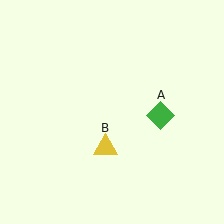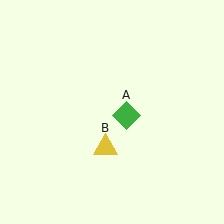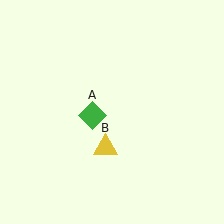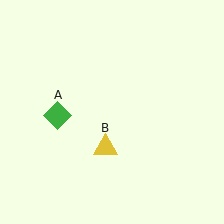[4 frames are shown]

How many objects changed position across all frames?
1 object changed position: green diamond (object A).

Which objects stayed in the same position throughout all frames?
Yellow triangle (object B) remained stationary.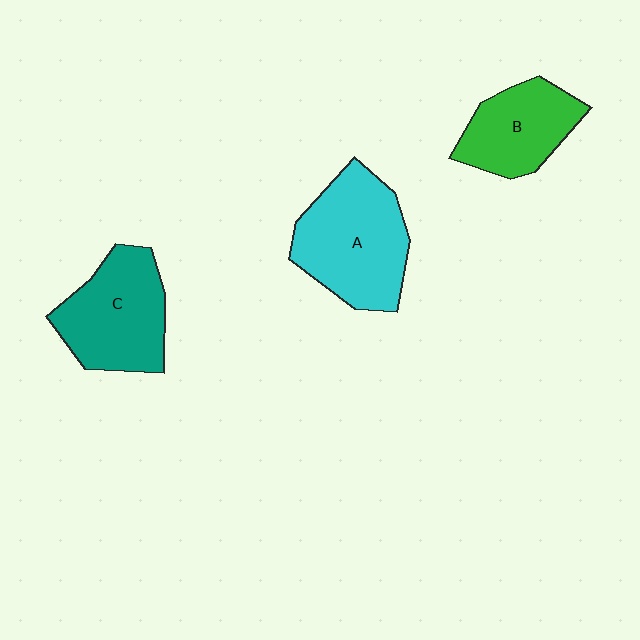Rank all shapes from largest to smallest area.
From largest to smallest: A (cyan), C (teal), B (green).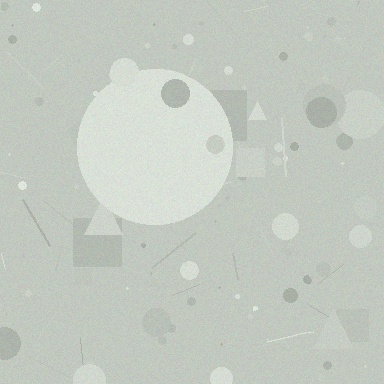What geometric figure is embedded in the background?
A circle is embedded in the background.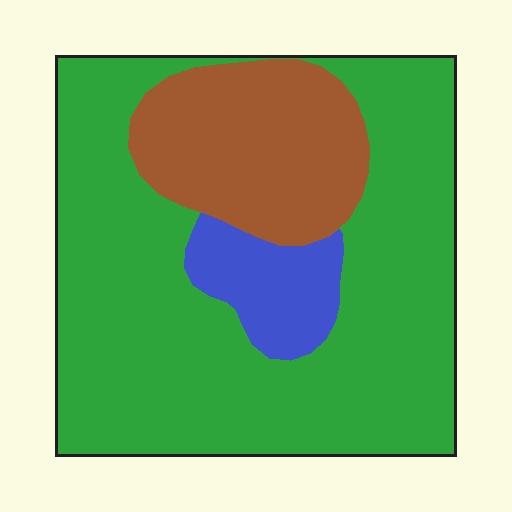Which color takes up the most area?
Green, at roughly 70%.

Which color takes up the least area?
Blue, at roughly 10%.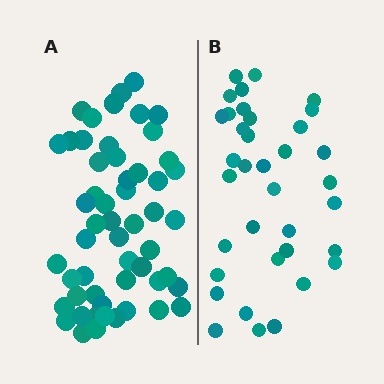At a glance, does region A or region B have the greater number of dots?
Region A (the left region) has more dots.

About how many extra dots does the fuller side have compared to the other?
Region A has approximately 20 more dots than region B.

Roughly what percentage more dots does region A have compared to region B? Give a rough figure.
About 50% more.